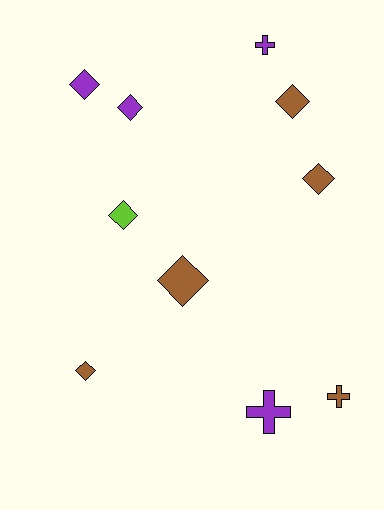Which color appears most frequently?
Brown, with 5 objects.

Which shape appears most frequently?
Diamond, with 7 objects.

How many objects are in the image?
There are 10 objects.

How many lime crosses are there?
There are no lime crosses.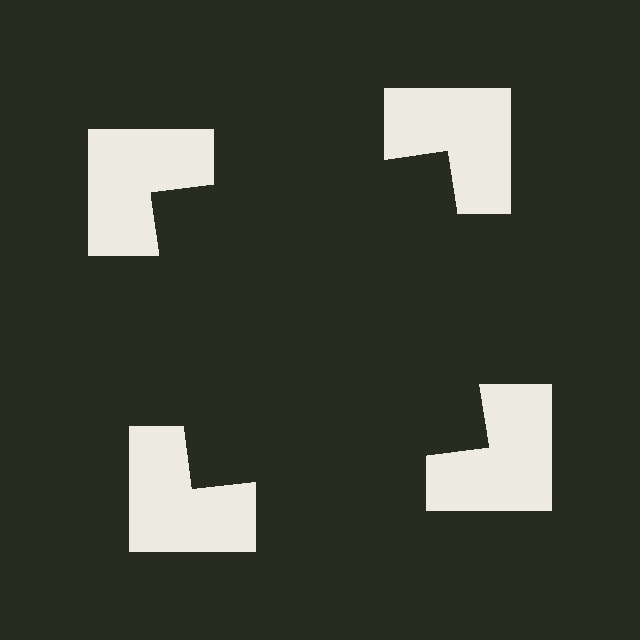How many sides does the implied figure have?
4 sides.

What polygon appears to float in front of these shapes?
An illusory square — its edges are inferred from the aligned wedge cuts in the notched squares, not physically drawn.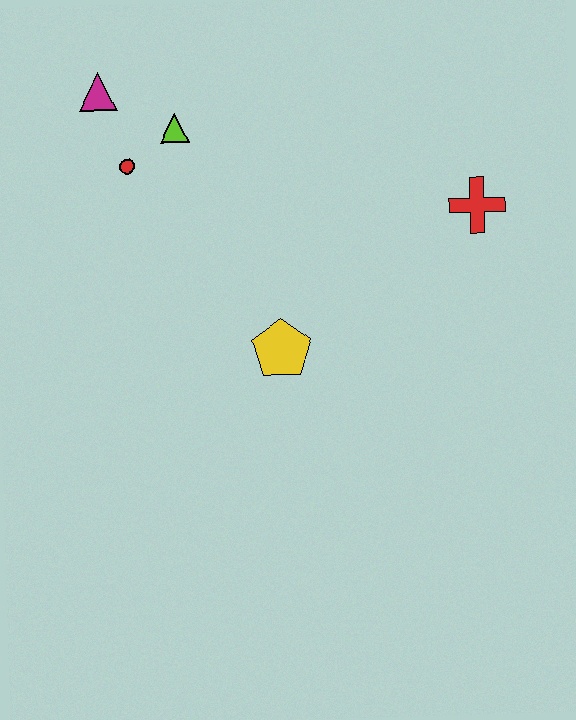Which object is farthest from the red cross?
The magenta triangle is farthest from the red cross.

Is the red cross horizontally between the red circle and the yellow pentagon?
No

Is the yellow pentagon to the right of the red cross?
No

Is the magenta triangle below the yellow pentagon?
No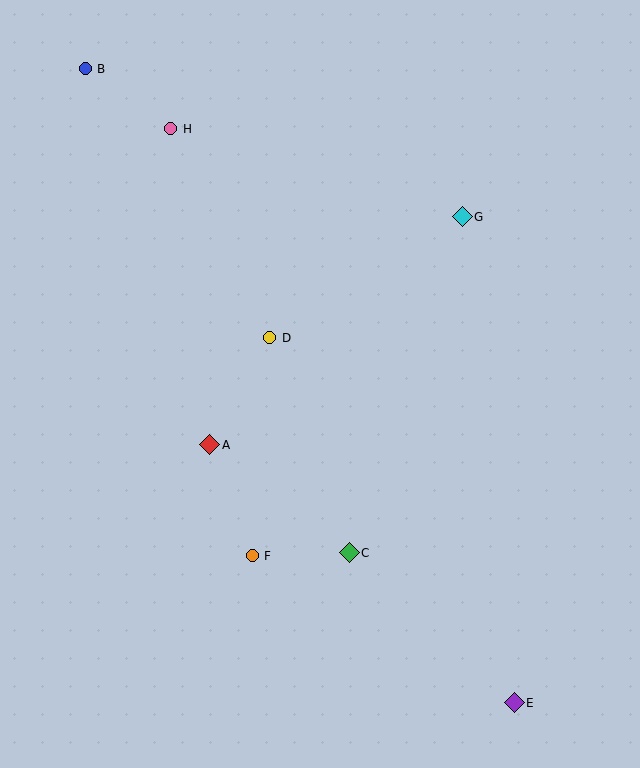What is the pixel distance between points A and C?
The distance between A and C is 176 pixels.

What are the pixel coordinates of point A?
Point A is at (210, 445).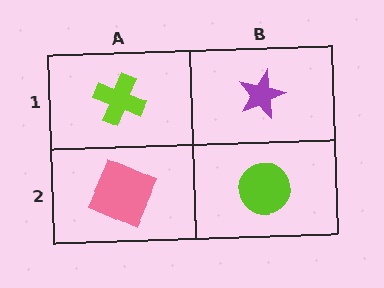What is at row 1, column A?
A lime cross.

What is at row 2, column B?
A lime circle.